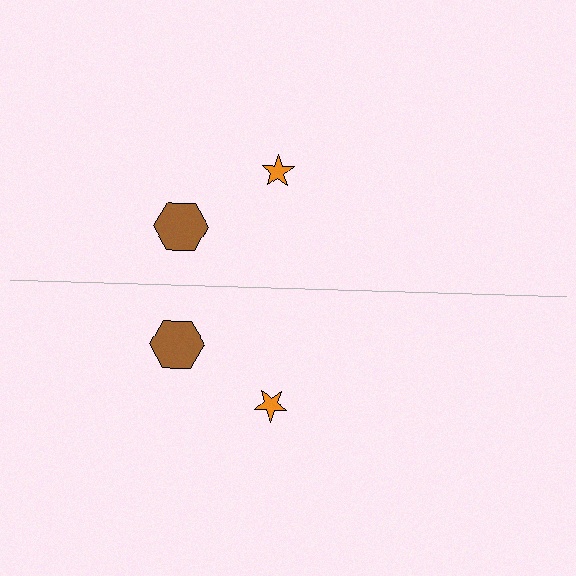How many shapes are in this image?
There are 4 shapes in this image.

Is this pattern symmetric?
Yes, this pattern has bilateral (reflection) symmetry.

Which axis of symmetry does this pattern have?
The pattern has a horizontal axis of symmetry running through the center of the image.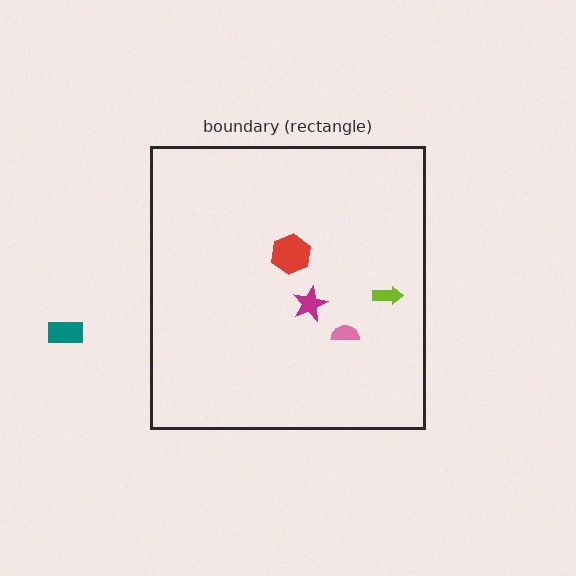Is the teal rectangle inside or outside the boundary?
Outside.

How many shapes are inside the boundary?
4 inside, 1 outside.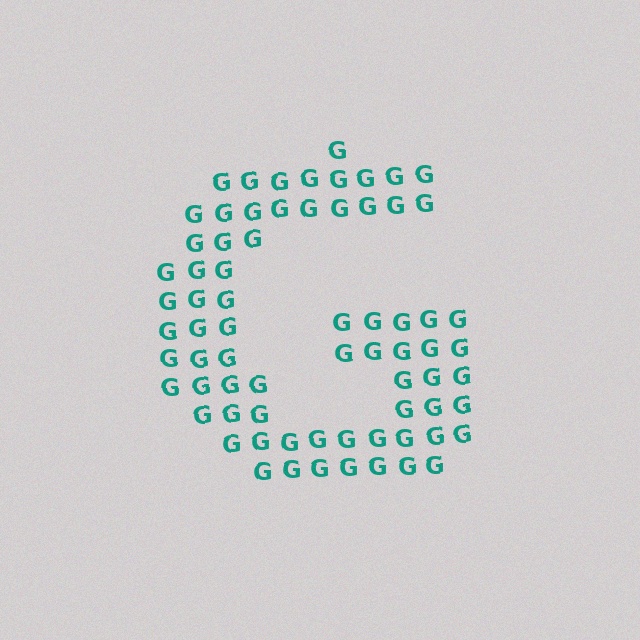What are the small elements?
The small elements are letter G's.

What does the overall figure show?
The overall figure shows the letter G.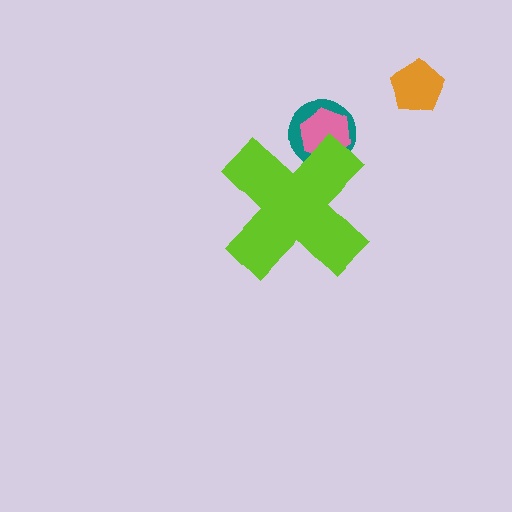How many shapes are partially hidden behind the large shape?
2 shapes are partially hidden.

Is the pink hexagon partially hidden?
Yes, the pink hexagon is partially hidden behind the lime cross.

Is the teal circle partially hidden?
Yes, the teal circle is partially hidden behind the lime cross.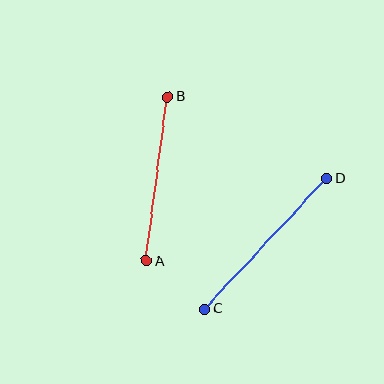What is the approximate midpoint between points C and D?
The midpoint is at approximately (265, 244) pixels.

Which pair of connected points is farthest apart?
Points C and D are farthest apart.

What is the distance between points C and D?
The distance is approximately 179 pixels.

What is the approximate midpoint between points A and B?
The midpoint is at approximately (157, 179) pixels.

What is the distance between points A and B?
The distance is approximately 165 pixels.